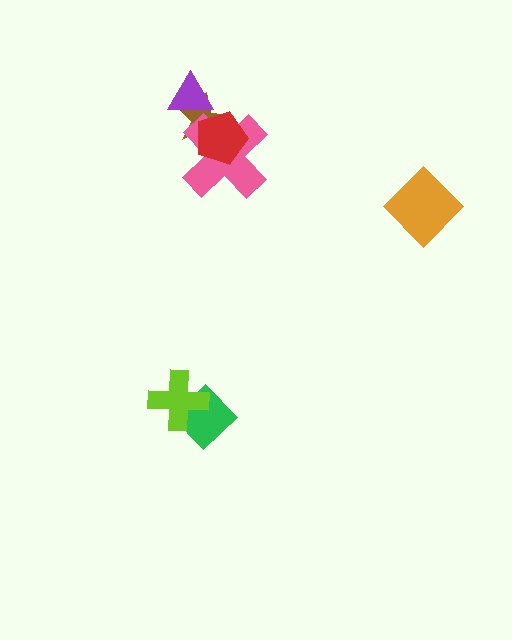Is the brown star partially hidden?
Yes, it is partially covered by another shape.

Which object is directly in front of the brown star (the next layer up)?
The pink cross is directly in front of the brown star.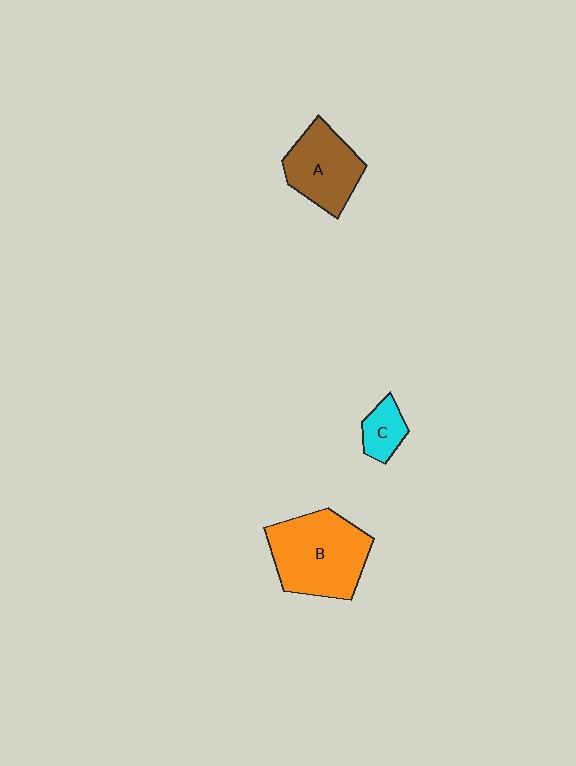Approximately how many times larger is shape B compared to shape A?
Approximately 1.4 times.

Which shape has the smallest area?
Shape C (cyan).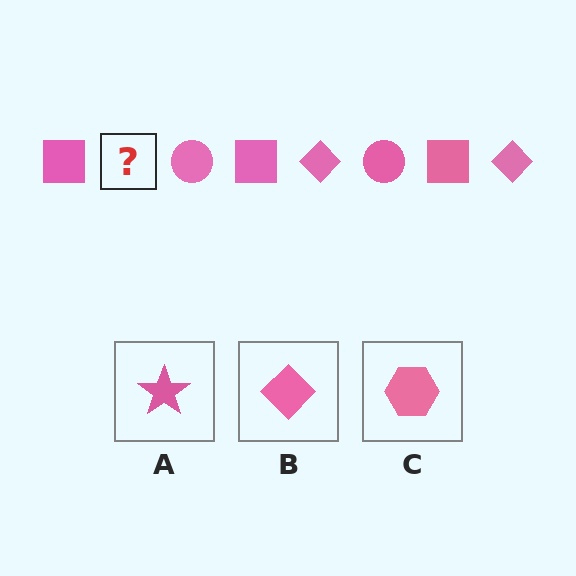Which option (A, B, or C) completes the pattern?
B.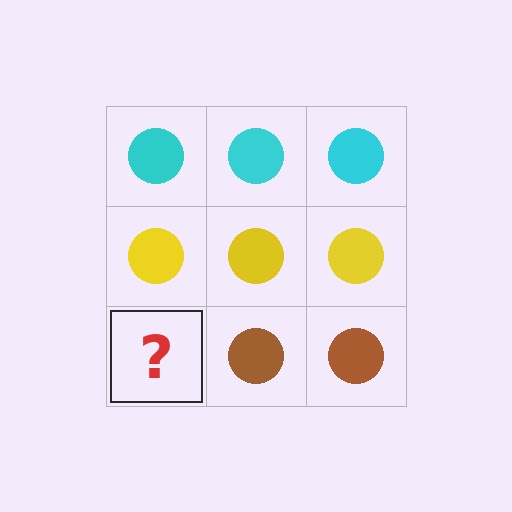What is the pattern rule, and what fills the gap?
The rule is that each row has a consistent color. The gap should be filled with a brown circle.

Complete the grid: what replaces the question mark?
The question mark should be replaced with a brown circle.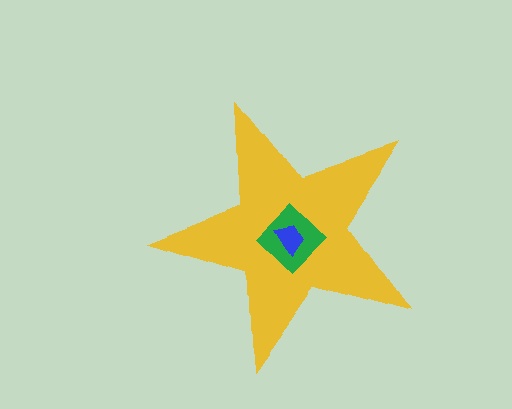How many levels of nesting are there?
3.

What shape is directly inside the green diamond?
The blue trapezoid.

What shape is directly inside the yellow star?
The green diamond.